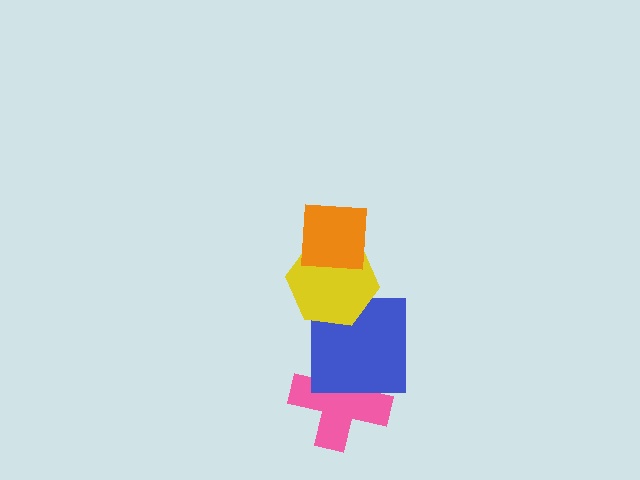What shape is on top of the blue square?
The yellow hexagon is on top of the blue square.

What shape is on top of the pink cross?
The blue square is on top of the pink cross.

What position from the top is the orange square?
The orange square is 1st from the top.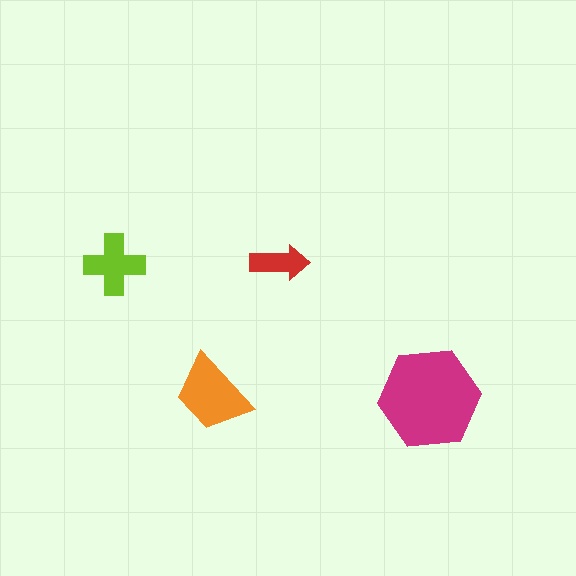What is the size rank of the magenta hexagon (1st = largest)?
1st.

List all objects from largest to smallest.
The magenta hexagon, the orange trapezoid, the lime cross, the red arrow.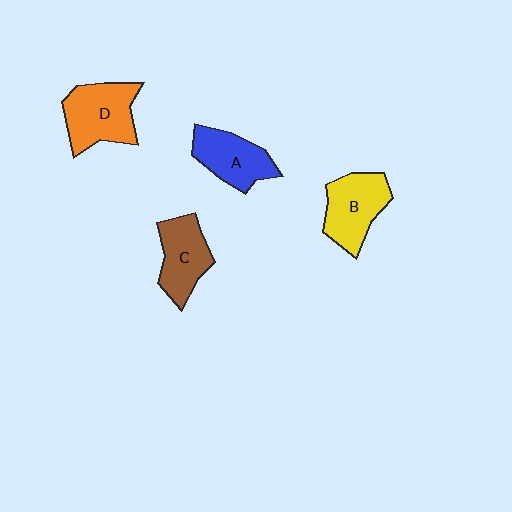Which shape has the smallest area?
Shape C (brown).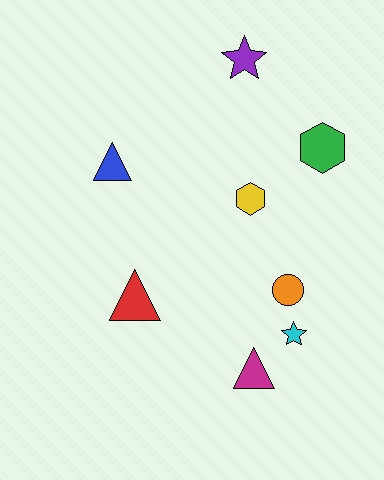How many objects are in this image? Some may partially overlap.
There are 8 objects.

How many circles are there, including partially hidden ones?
There is 1 circle.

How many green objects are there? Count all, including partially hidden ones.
There is 1 green object.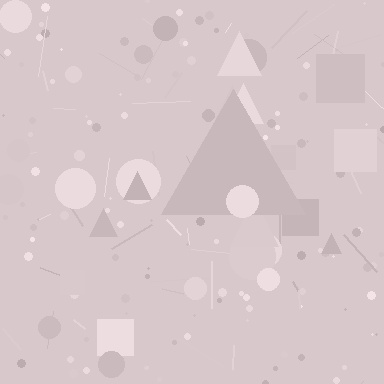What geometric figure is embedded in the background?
A triangle is embedded in the background.